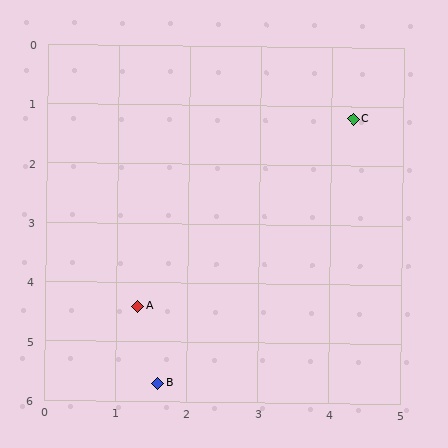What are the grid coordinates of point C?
Point C is at approximately (4.3, 1.2).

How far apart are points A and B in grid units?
Points A and B are about 1.3 grid units apart.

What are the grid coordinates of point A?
Point A is at approximately (1.3, 4.4).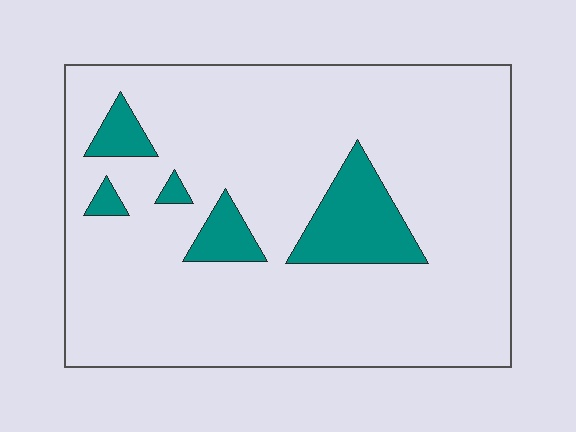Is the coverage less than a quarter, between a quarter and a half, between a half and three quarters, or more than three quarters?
Less than a quarter.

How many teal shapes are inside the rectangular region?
5.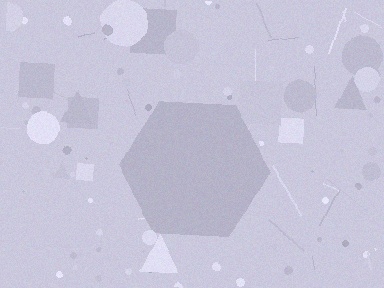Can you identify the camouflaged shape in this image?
The camouflaged shape is a hexagon.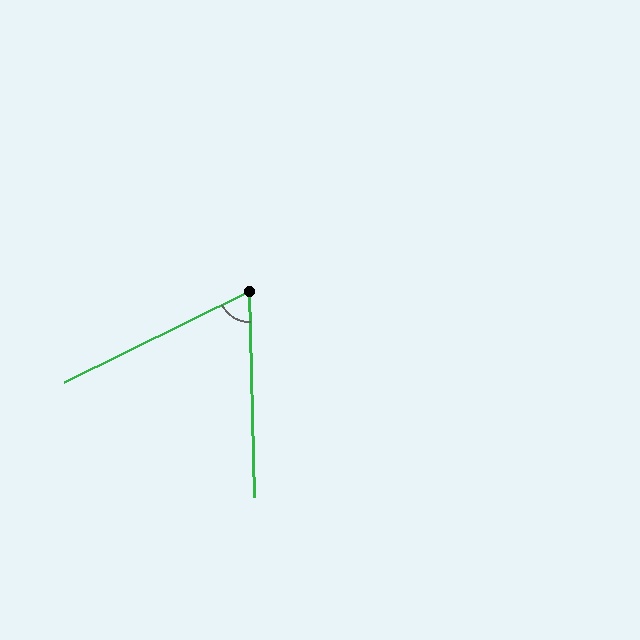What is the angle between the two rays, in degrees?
Approximately 65 degrees.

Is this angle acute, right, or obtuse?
It is acute.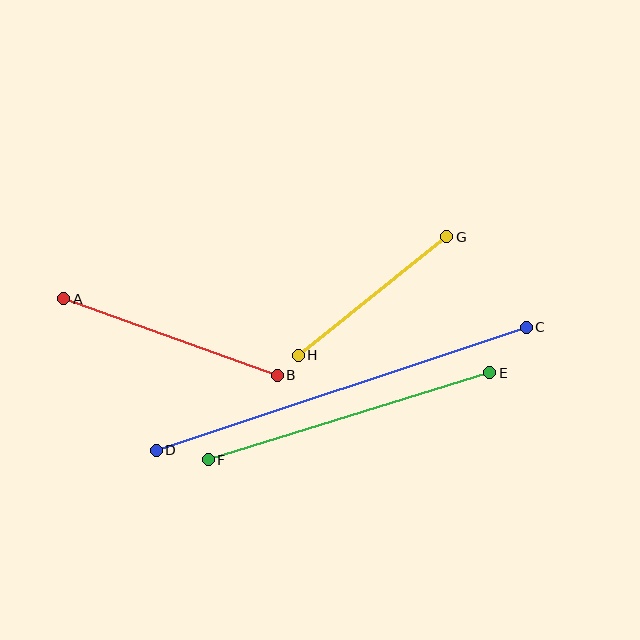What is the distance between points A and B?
The distance is approximately 227 pixels.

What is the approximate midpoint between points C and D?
The midpoint is at approximately (341, 389) pixels.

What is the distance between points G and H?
The distance is approximately 190 pixels.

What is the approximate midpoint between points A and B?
The midpoint is at approximately (170, 337) pixels.